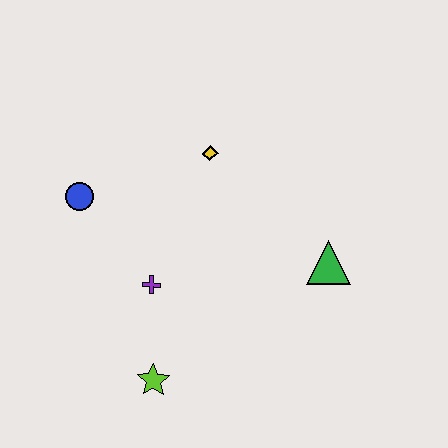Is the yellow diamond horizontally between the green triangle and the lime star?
Yes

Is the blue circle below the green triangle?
No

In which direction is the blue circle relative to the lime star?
The blue circle is above the lime star.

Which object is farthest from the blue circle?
The green triangle is farthest from the blue circle.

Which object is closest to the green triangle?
The yellow diamond is closest to the green triangle.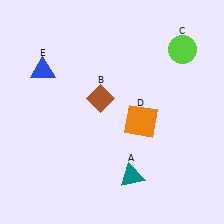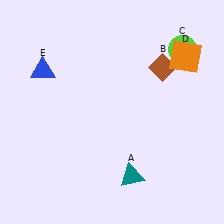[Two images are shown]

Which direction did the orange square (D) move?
The orange square (D) moved up.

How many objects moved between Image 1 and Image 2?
2 objects moved between the two images.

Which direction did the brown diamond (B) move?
The brown diamond (B) moved right.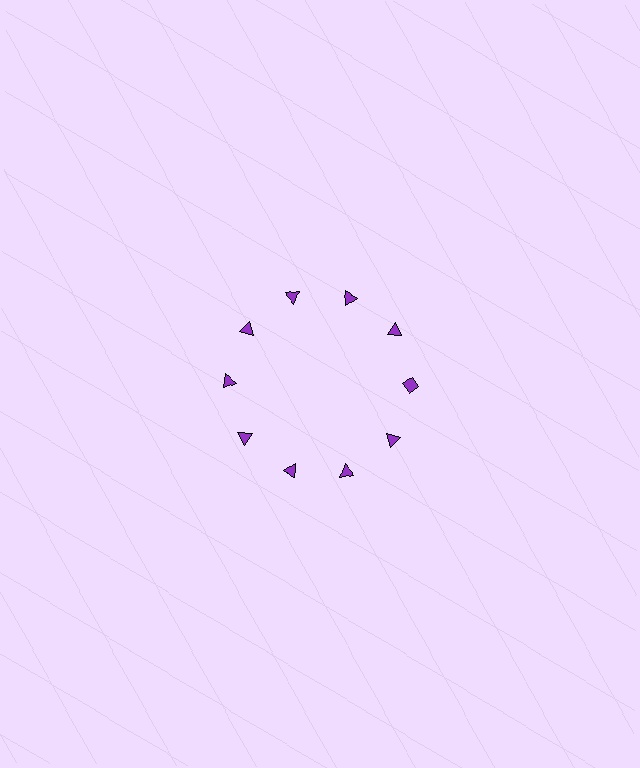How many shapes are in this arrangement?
There are 10 shapes arranged in a ring pattern.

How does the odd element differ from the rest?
It has a different shape: diamond instead of triangle.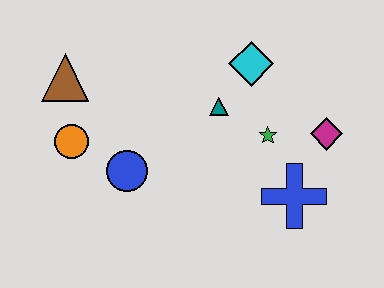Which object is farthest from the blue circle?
The magenta diamond is farthest from the blue circle.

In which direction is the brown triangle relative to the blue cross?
The brown triangle is to the left of the blue cross.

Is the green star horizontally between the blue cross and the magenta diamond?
No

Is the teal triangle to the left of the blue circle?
No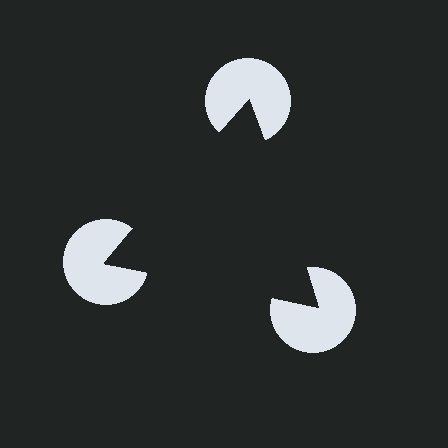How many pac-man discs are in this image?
There are 3 — one at each vertex of the illusory triangle.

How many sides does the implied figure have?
3 sides.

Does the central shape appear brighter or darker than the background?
It typically appears slightly darker than the background, even though no actual brightness change is drawn.